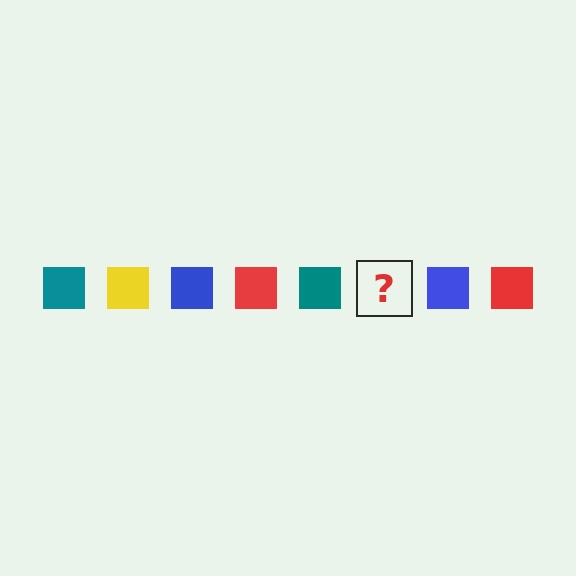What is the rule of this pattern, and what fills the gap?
The rule is that the pattern cycles through teal, yellow, blue, red squares. The gap should be filled with a yellow square.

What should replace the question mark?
The question mark should be replaced with a yellow square.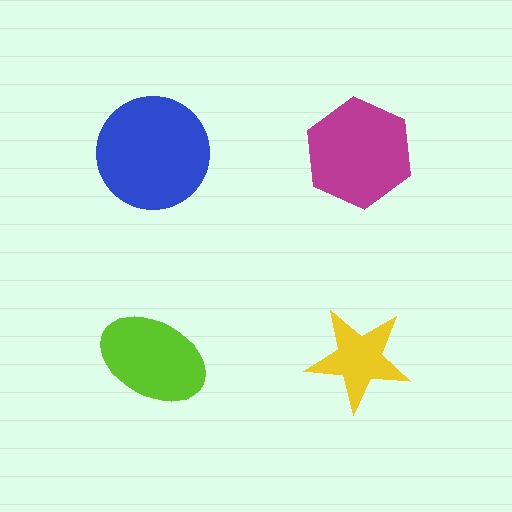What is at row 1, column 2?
A magenta hexagon.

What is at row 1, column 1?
A blue circle.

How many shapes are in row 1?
2 shapes.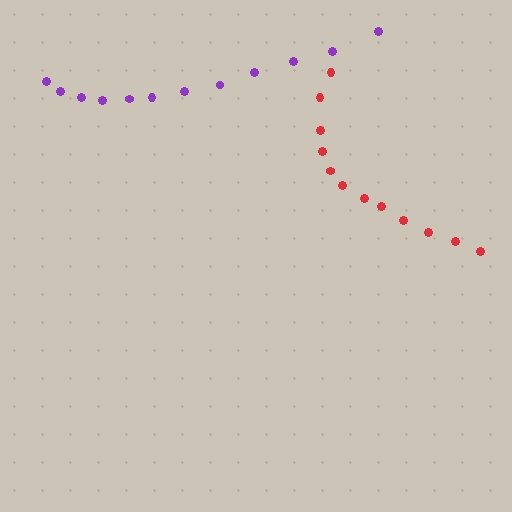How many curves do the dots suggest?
There are 2 distinct paths.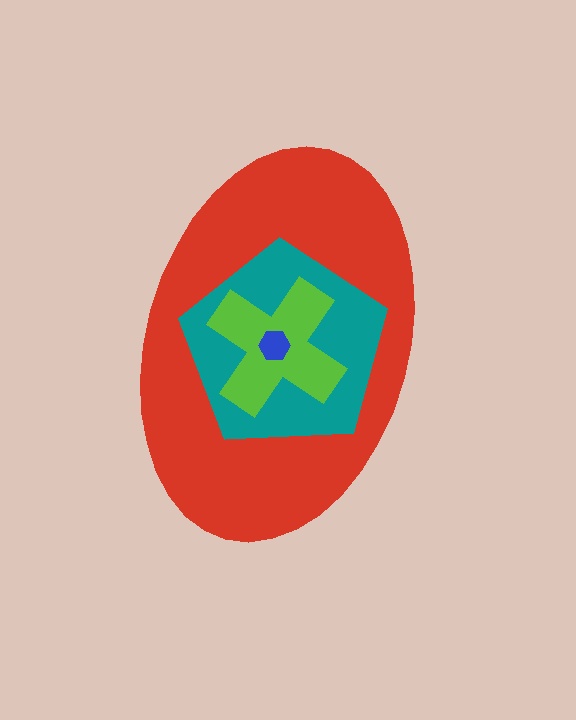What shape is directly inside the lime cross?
The blue hexagon.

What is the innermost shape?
The blue hexagon.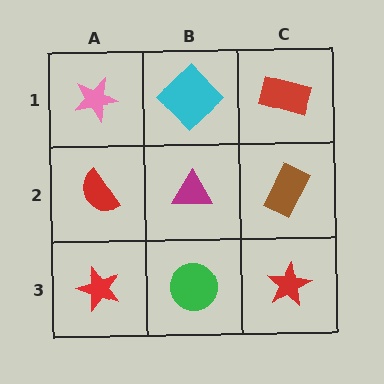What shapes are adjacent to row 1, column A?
A red semicircle (row 2, column A), a cyan diamond (row 1, column B).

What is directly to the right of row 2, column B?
A brown rectangle.